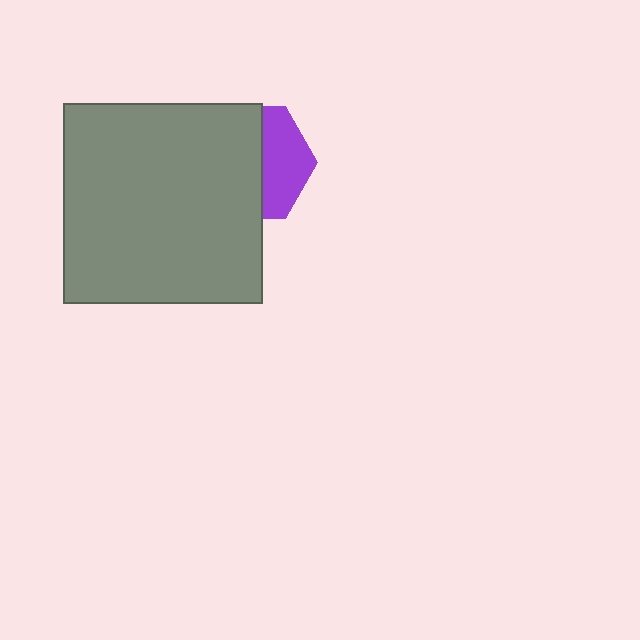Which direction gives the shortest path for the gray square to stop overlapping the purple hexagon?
Moving left gives the shortest separation.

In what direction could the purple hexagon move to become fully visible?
The purple hexagon could move right. That would shift it out from behind the gray square entirely.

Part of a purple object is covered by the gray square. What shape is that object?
It is a hexagon.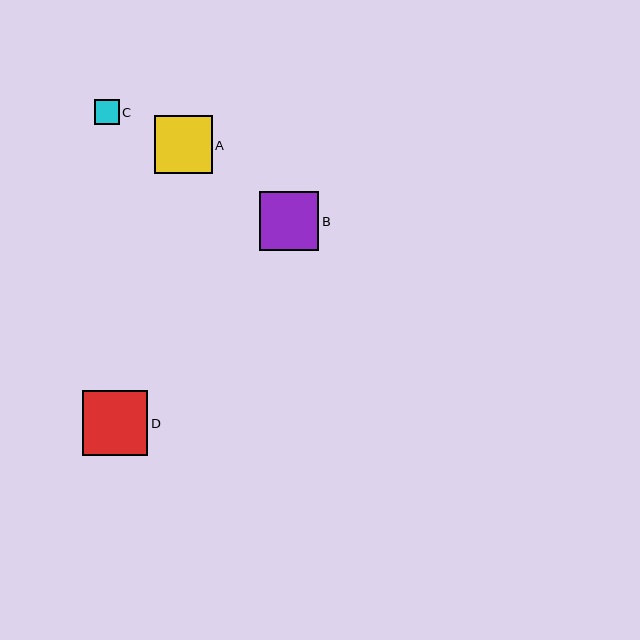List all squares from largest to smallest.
From largest to smallest: D, B, A, C.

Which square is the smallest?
Square C is the smallest with a size of approximately 25 pixels.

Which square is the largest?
Square D is the largest with a size of approximately 65 pixels.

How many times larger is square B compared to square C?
Square B is approximately 2.4 times the size of square C.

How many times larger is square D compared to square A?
Square D is approximately 1.1 times the size of square A.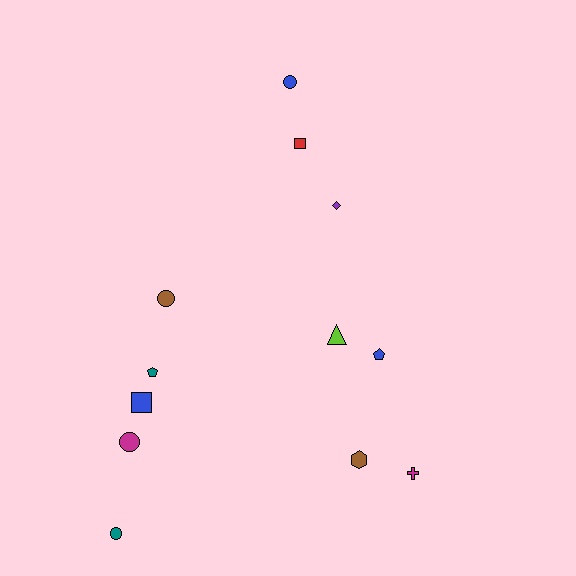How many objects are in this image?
There are 12 objects.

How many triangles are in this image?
There is 1 triangle.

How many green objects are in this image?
There are no green objects.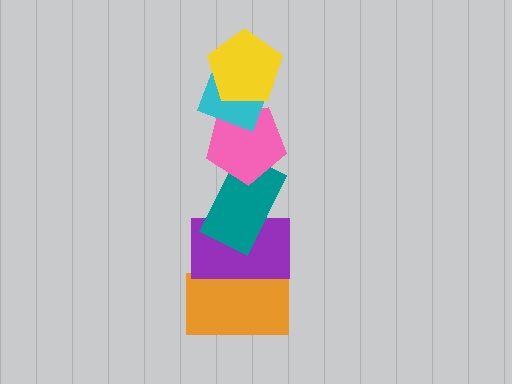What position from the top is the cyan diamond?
The cyan diamond is 2nd from the top.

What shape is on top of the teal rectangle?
The pink pentagon is on top of the teal rectangle.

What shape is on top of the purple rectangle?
The teal rectangle is on top of the purple rectangle.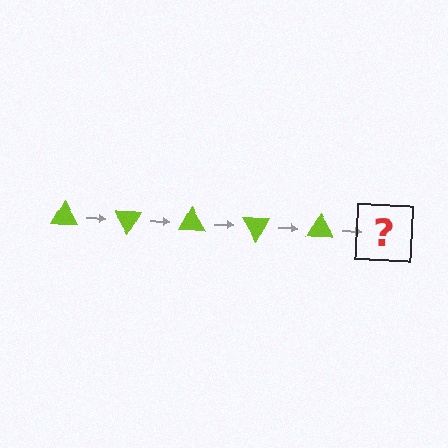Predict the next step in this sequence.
The next step is a lime triangle rotated 300 degrees.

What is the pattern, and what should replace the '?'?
The pattern is that the triangle rotates 60 degrees each step. The '?' should be a lime triangle rotated 300 degrees.